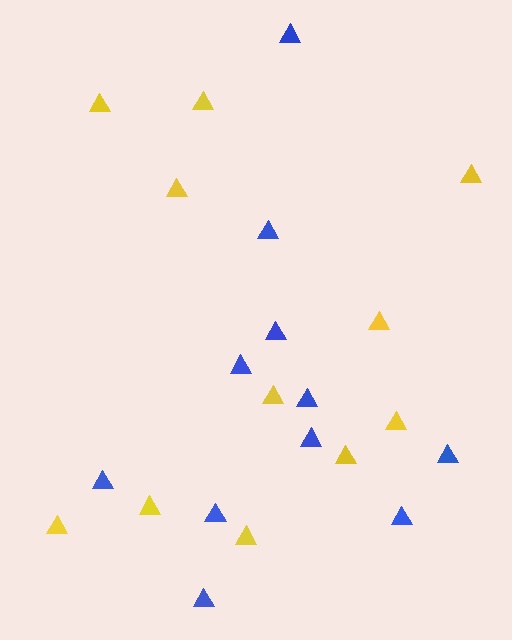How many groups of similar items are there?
There are 2 groups: one group of yellow triangles (11) and one group of blue triangles (11).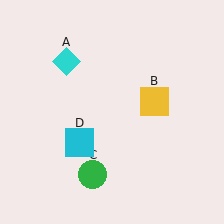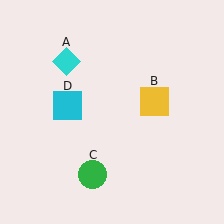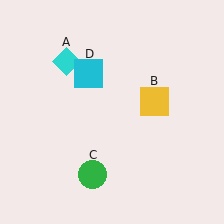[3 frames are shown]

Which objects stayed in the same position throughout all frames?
Cyan diamond (object A) and yellow square (object B) and green circle (object C) remained stationary.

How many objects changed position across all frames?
1 object changed position: cyan square (object D).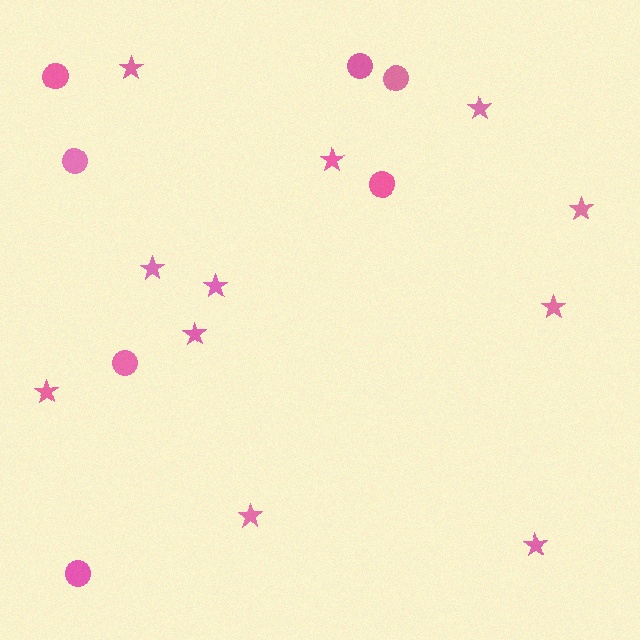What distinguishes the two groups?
There are 2 groups: one group of stars (11) and one group of circles (7).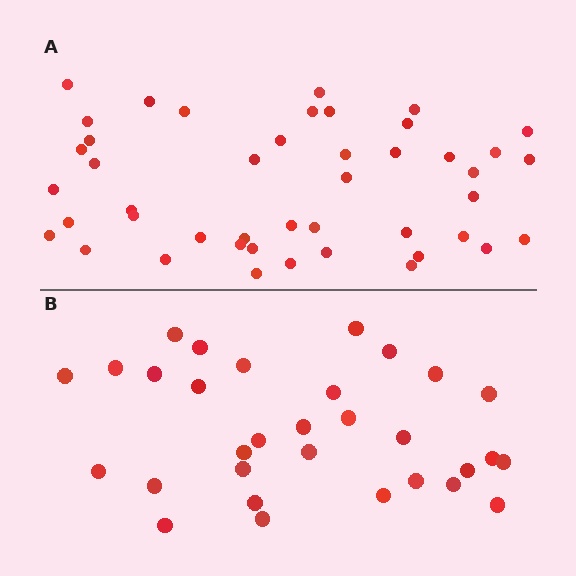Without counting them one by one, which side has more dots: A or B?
Region A (the top region) has more dots.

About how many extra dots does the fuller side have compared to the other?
Region A has approximately 15 more dots than region B.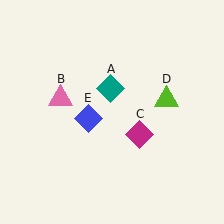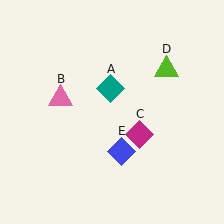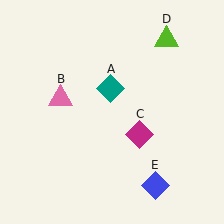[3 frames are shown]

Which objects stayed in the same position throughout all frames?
Teal diamond (object A) and pink triangle (object B) and magenta diamond (object C) remained stationary.